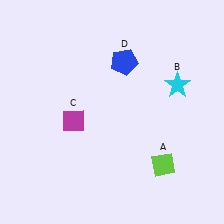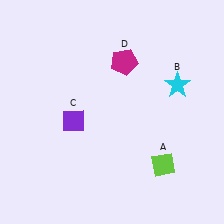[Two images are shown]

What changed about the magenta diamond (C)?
In Image 1, C is magenta. In Image 2, it changed to purple.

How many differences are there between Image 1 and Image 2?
There are 2 differences between the two images.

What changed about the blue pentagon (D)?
In Image 1, D is blue. In Image 2, it changed to magenta.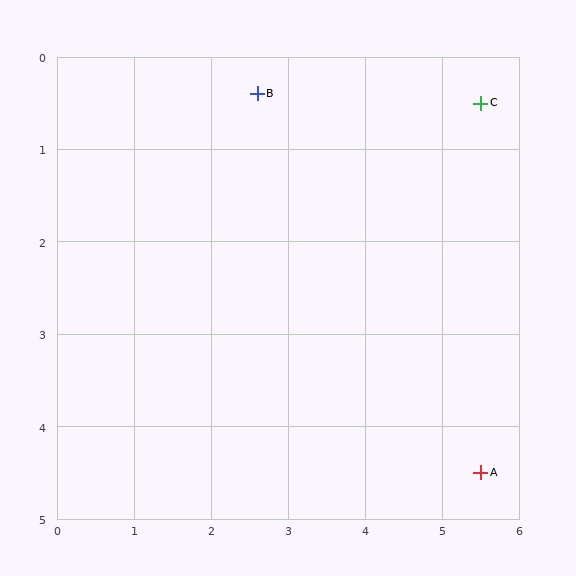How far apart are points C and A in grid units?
Points C and A are about 4.0 grid units apart.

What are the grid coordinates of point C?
Point C is at approximately (5.5, 0.5).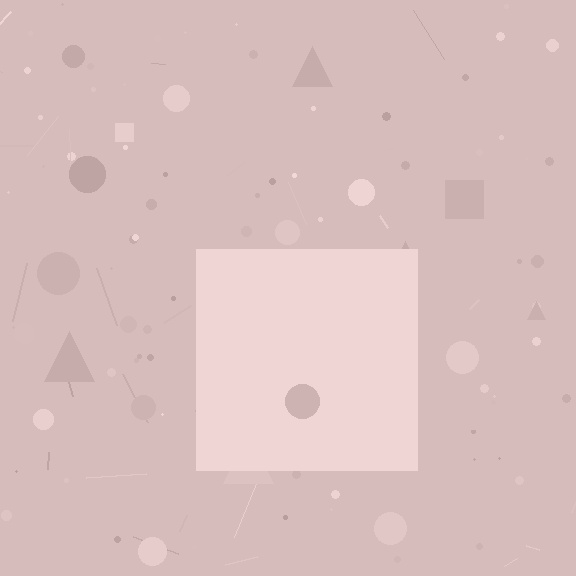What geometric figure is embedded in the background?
A square is embedded in the background.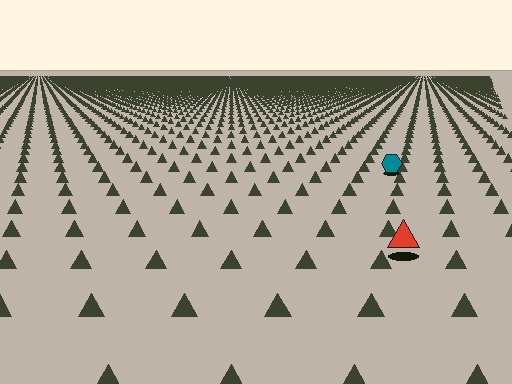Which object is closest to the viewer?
The red triangle is closest. The texture marks near it are larger and more spread out.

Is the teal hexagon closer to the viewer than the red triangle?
No. The red triangle is closer — you can tell from the texture gradient: the ground texture is coarser near it.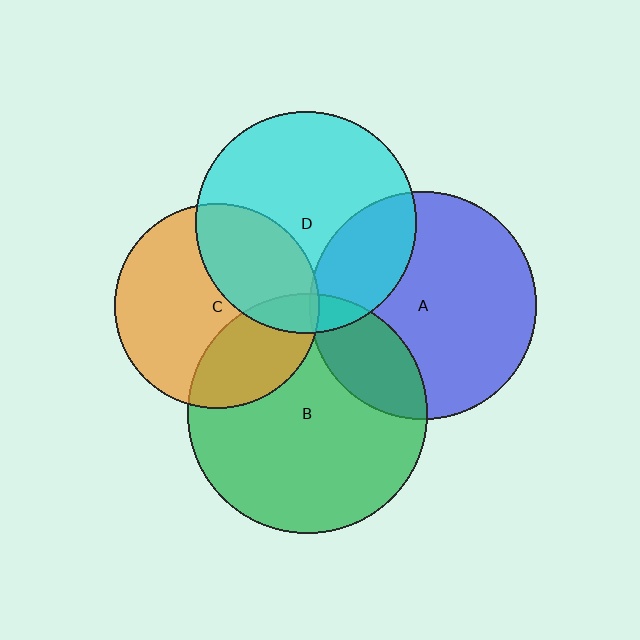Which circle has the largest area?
Circle B (green).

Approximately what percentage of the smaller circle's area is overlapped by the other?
Approximately 25%.